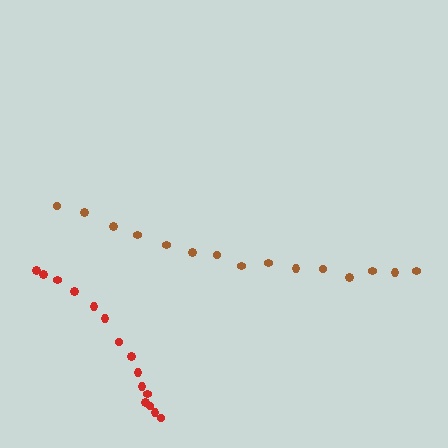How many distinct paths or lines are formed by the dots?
There are 2 distinct paths.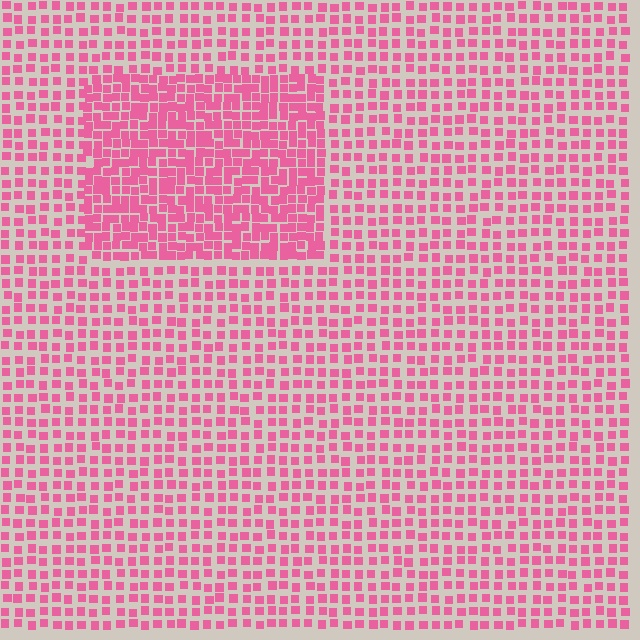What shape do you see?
I see a rectangle.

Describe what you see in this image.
The image contains small pink elements arranged at two different densities. A rectangle-shaped region is visible where the elements are more densely packed than the surrounding area.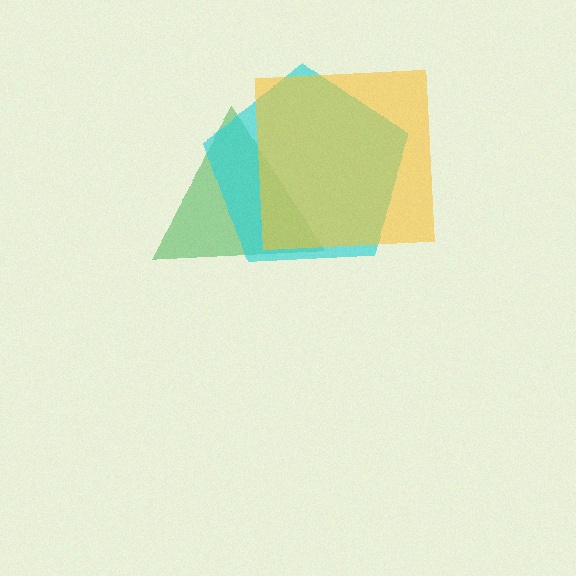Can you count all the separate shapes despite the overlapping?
Yes, there are 3 separate shapes.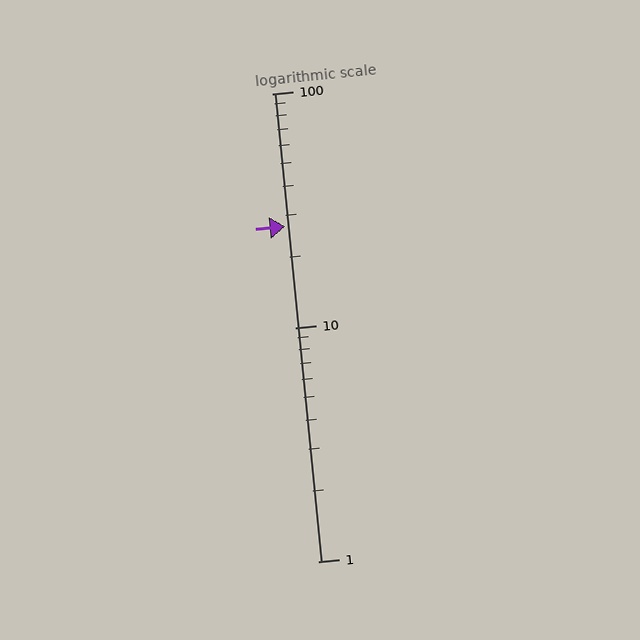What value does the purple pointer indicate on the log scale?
The pointer indicates approximately 27.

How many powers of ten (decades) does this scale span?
The scale spans 2 decades, from 1 to 100.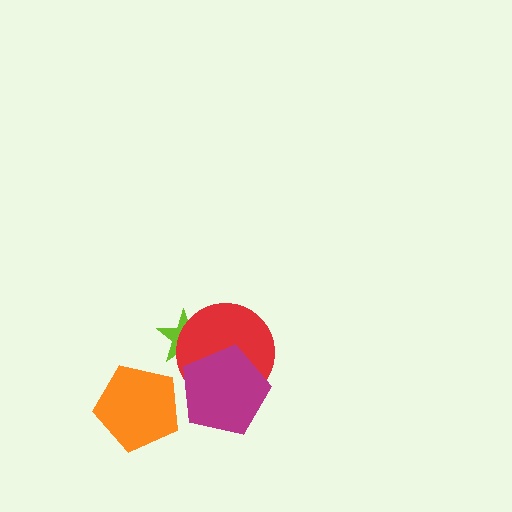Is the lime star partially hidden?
Yes, it is partially covered by another shape.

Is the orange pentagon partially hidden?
No, no other shape covers it.